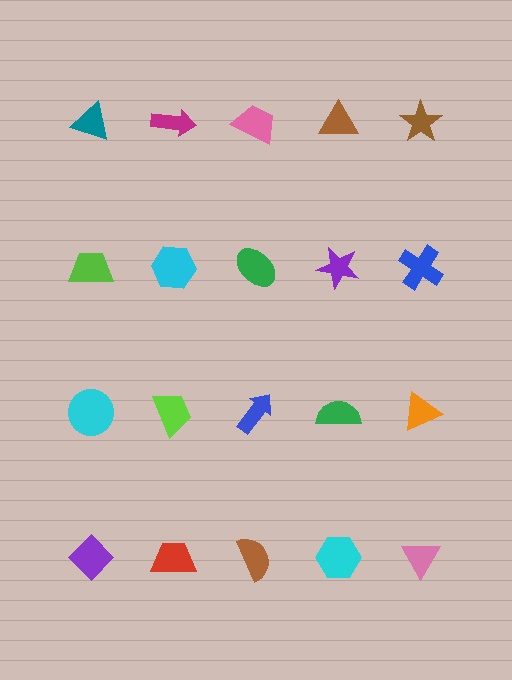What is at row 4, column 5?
A pink triangle.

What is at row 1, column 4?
A brown triangle.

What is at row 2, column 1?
A lime trapezoid.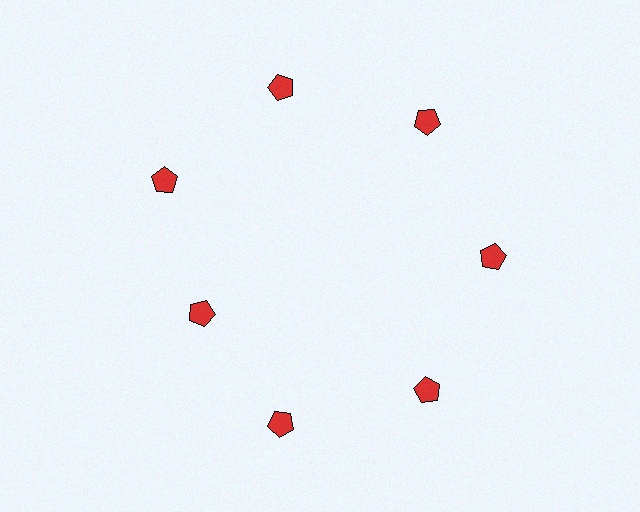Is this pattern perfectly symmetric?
No. The 7 red pentagons are arranged in a ring, but one element near the 8 o'clock position is pulled inward toward the center, breaking the 7-fold rotational symmetry.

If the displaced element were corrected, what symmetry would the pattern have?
It would have 7-fold rotational symmetry — the pattern would map onto itself every 51 degrees.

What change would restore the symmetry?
The symmetry would be restored by moving it outward, back onto the ring so that all 7 pentagons sit at equal angles and equal distance from the center.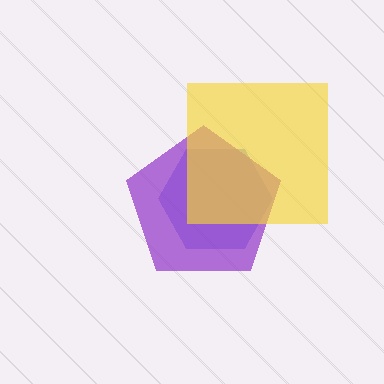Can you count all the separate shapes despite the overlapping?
Yes, there are 3 separate shapes.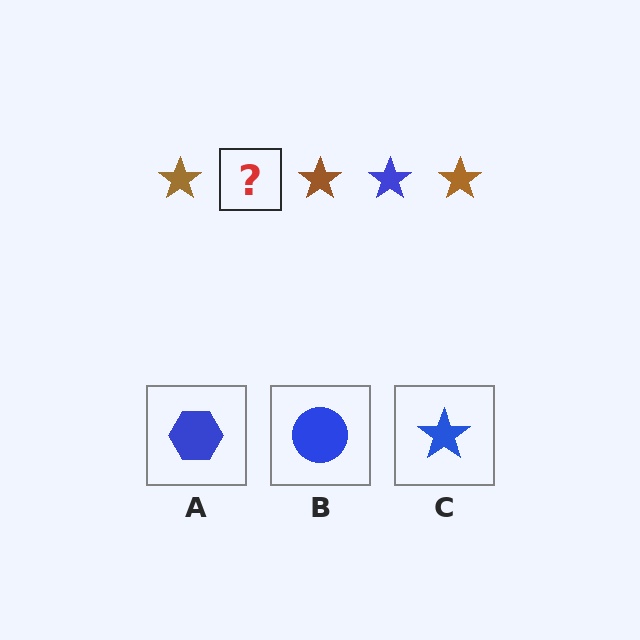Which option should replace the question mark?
Option C.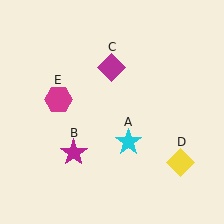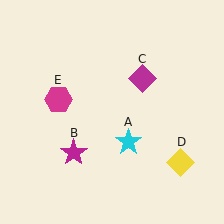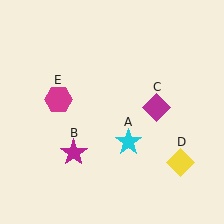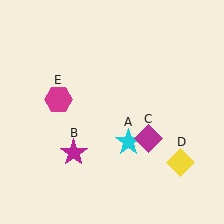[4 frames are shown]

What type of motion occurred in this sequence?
The magenta diamond (object C) rotated clockwise around the center of the scene.